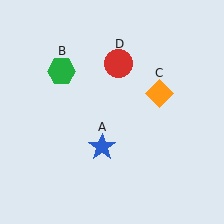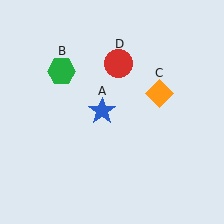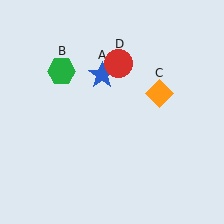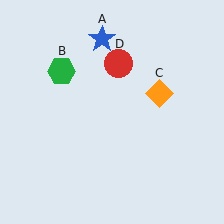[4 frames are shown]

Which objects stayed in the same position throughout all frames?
Green hexagon (object B) and orange diamond (object C) and red circle (object D) remained stationary.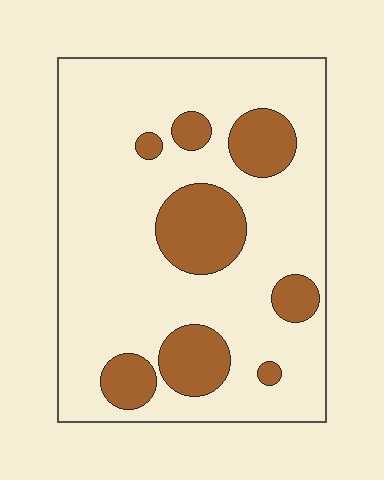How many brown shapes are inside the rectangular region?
8.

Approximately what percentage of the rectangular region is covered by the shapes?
Approximately 20%.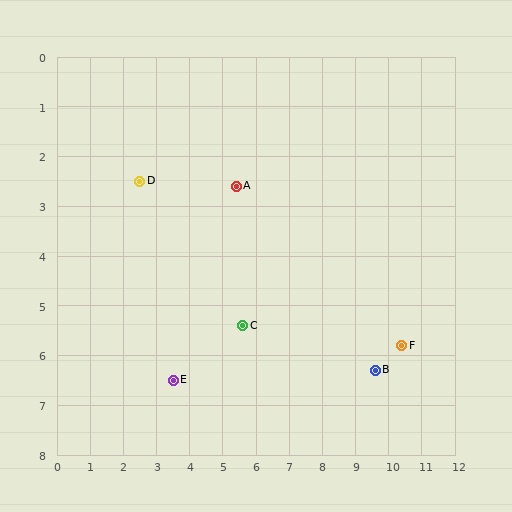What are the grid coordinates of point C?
Point C is at approximately (5.6, 5.4).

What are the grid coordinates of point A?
Point A is at approximately (5.4, 2.6).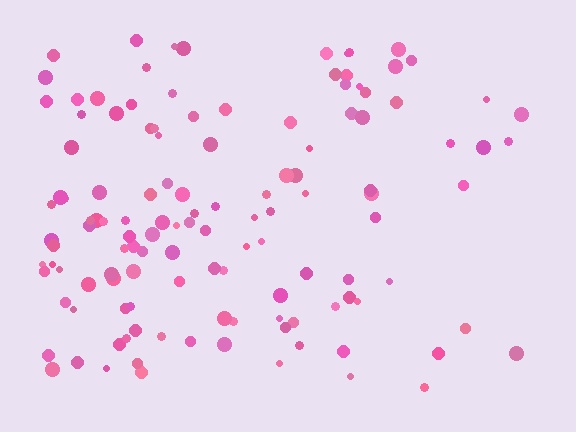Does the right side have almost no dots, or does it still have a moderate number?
Still a moderate number, just noticeably fewer than the left.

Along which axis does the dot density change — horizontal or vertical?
Horizontal.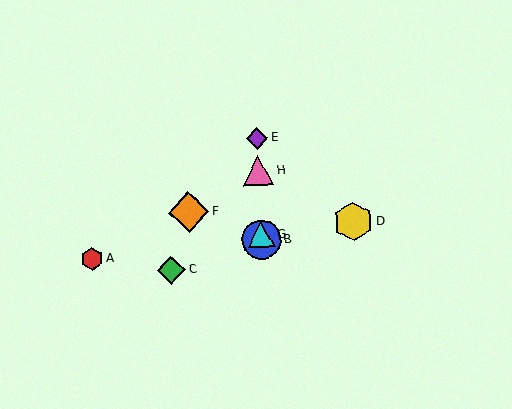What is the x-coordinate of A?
Object A is at x≈92.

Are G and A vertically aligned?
No, G is at x≈261 and A is at x≈92.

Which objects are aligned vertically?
Objects B, E, G, H are aligned vertically.